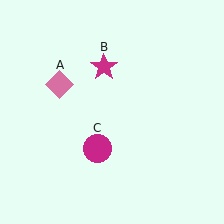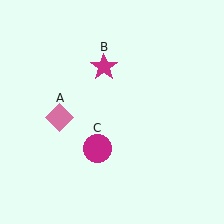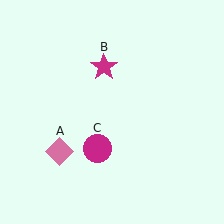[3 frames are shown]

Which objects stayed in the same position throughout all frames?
Magenta star (object B) and magenta circle (object C) remained stationary.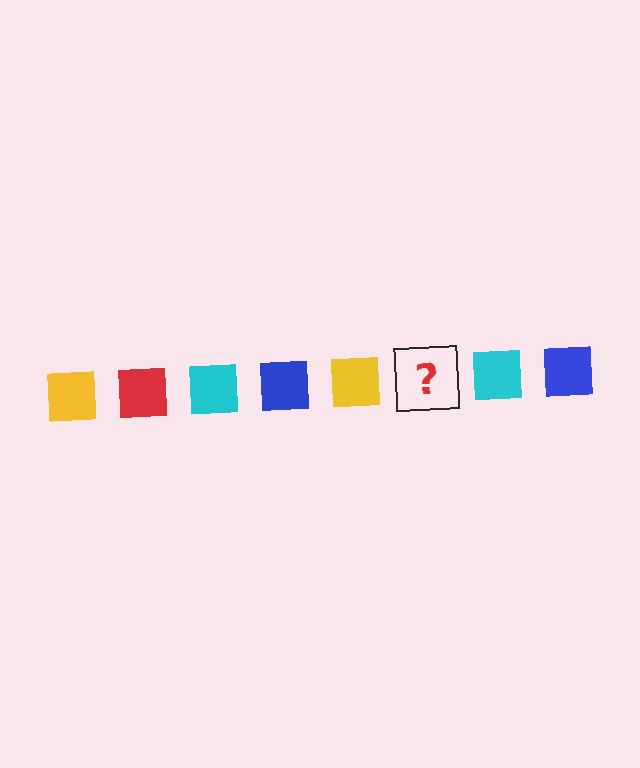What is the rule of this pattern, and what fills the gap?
The rule is that the pattern cycles through yellow, red, cyan, blue squares. The gap should be filled with a red square.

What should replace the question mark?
The question mark should be replaced with a red square.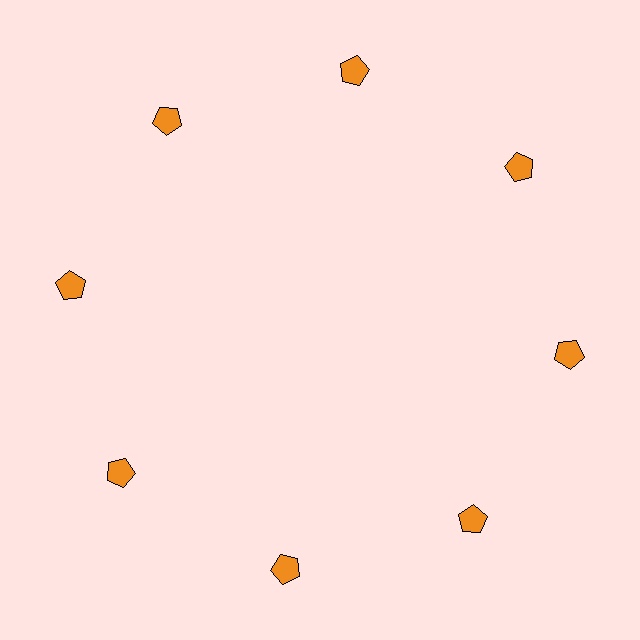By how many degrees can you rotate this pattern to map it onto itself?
The pattern maps onto itself every 45 degrees of rotation.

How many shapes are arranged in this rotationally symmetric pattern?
There are 8 shapes, arranged in 8 groups of 1.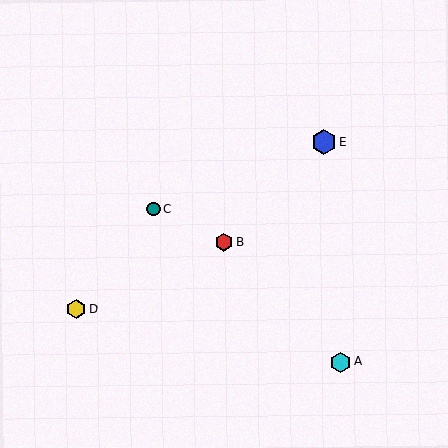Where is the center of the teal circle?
The center of the teal circle is at (153, 209).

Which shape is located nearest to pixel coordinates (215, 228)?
The red hexagon (labeled B) at (224, 242) is nearest to that location.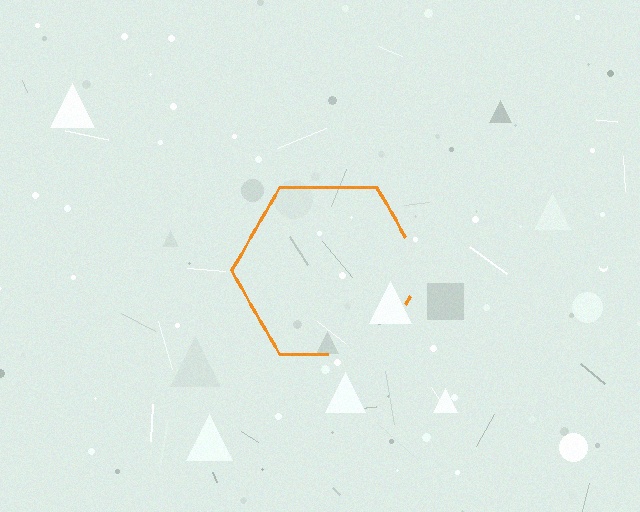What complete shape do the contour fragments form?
The contour fragments form a hexagon.